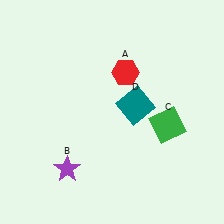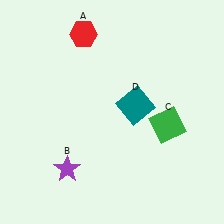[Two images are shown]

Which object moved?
The red hexagon (A) moved left.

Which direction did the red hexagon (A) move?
The red hexagon (A) moved left.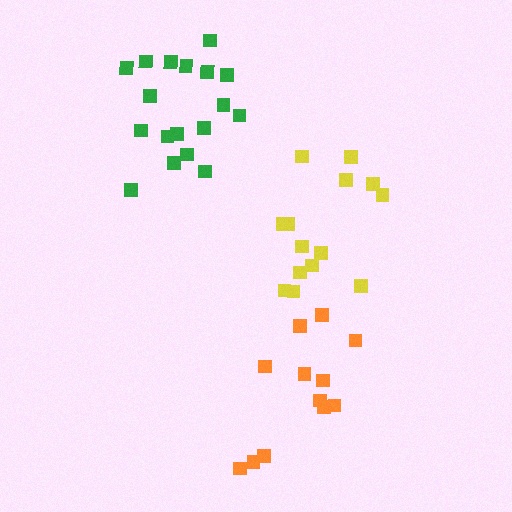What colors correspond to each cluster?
The clusters are colored: yellow, orange, green.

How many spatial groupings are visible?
There are 3 spatial groupings.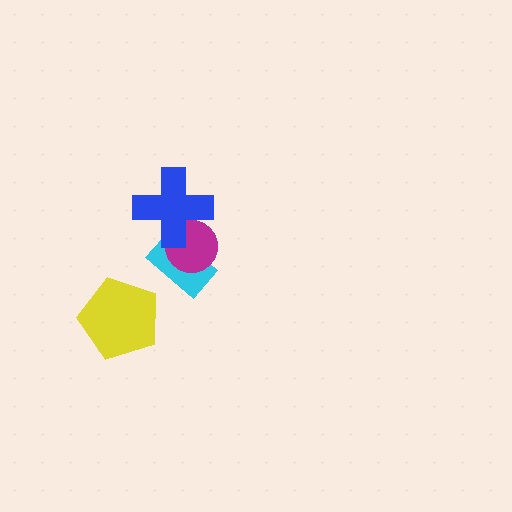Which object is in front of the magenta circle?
The blue cross is in front of the magenta circle.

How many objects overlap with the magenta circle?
2 objects overlap with the magenta circle.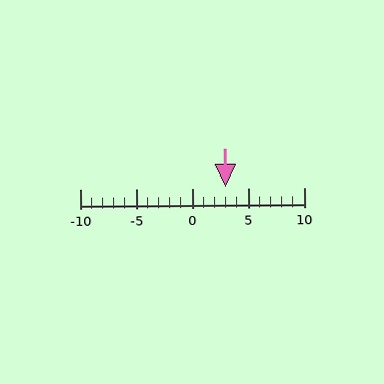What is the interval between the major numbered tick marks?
The major tick marks are spaced 5 units apart.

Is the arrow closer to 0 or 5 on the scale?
The arrow is closer to 5.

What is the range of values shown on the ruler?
The ruler shows values from -10 to 10.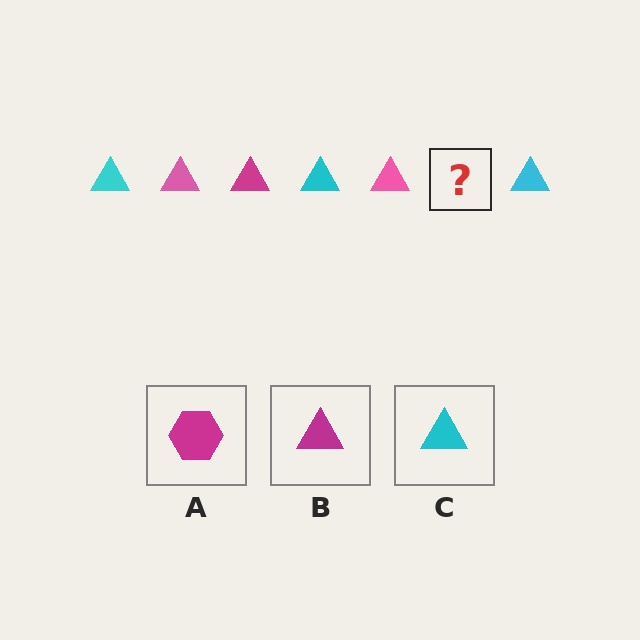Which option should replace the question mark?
Option B.